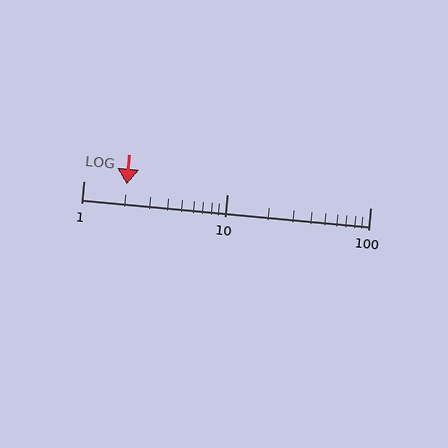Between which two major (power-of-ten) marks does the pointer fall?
The pointer is between 1 and 10.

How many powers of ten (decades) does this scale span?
The scale spans 2 decades, from 1 to 100.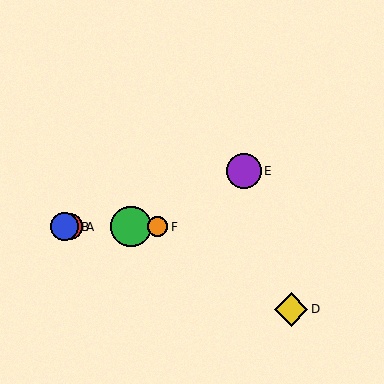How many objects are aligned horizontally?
4 objects (A, B, C, F) are aligned horizontally.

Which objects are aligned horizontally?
Objects A, B, C, F are aligned horizontally.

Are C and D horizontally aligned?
No, C is at y≈227 and D is at y≈309.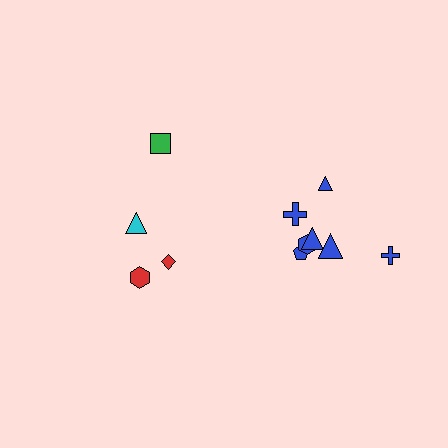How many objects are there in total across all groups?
There are 11 objects.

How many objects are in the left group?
There are 4 objects.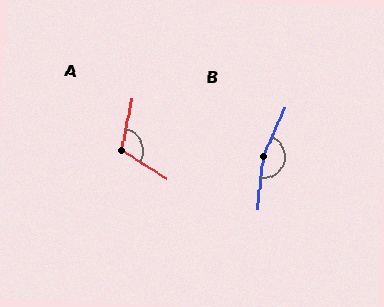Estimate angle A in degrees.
Approximately 109 degrees.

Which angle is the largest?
B, at approximately 162 degrees.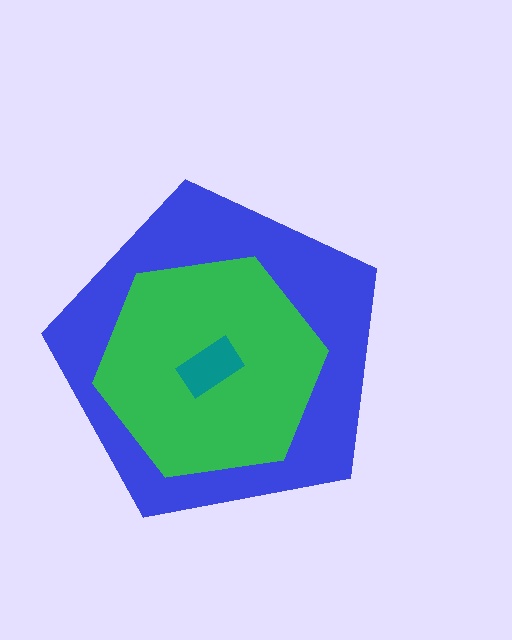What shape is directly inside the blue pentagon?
The green hexagon.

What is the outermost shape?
The blue pentagon.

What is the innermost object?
The teal rectangle.